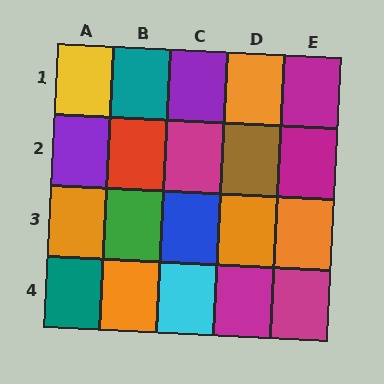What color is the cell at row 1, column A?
Yellow.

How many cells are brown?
1 cell is brown.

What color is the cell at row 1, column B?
Teal.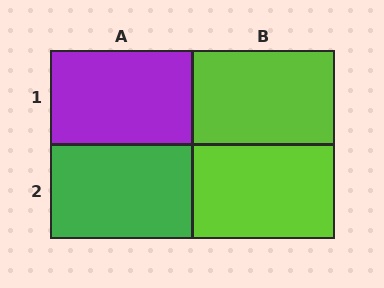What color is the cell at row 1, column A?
Purple.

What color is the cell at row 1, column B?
Lime.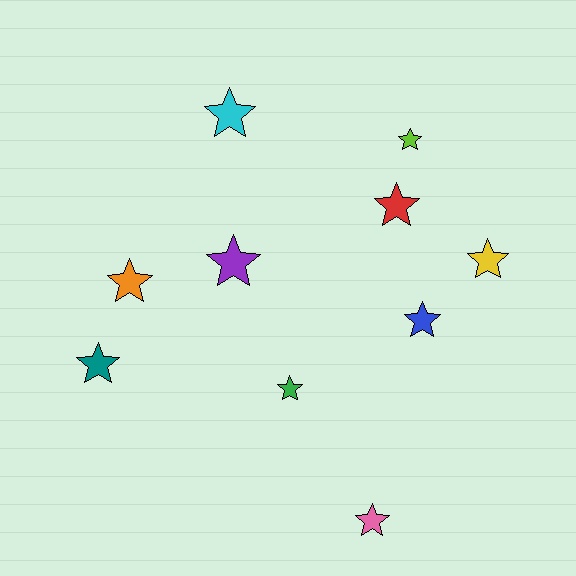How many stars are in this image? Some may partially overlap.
There are 10 stars.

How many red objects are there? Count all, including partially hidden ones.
There is 1 red object.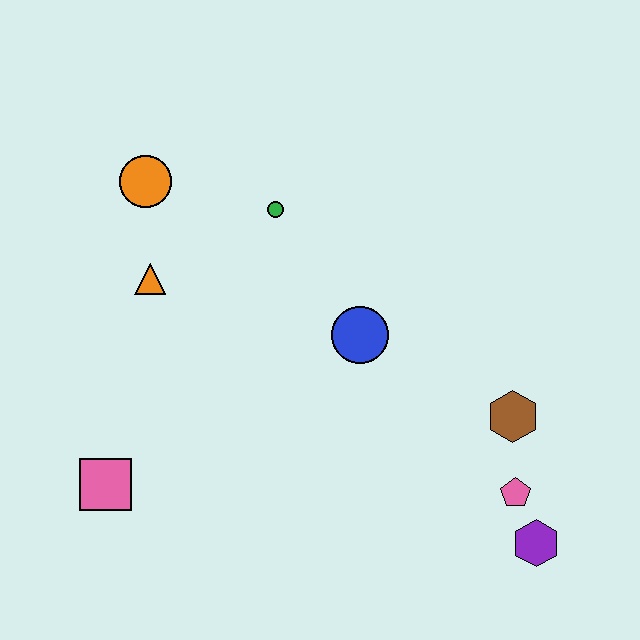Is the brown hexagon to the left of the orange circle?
No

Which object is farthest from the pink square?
The purple hexagon is farthest from the pink square.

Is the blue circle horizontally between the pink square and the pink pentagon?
Yes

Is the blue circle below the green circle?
Yes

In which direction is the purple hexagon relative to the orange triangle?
The purple hexagon is to the right of the orange triangle.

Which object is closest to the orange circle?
The orange triangle is closest to the orange circle.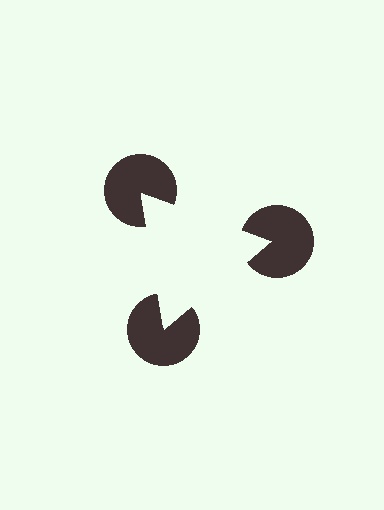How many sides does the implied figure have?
3 sides.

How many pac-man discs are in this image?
There are 3 — one at each vertex of the illusory triangle.